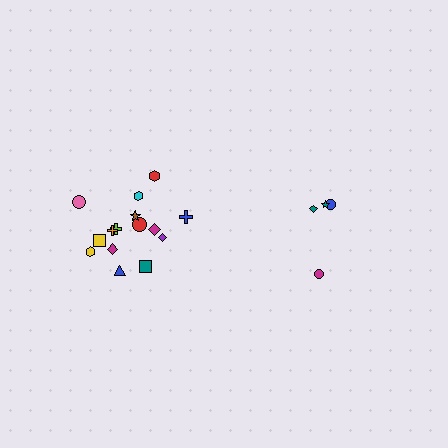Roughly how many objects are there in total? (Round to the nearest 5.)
Roughly 20 objects in total.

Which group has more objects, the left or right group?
The left group.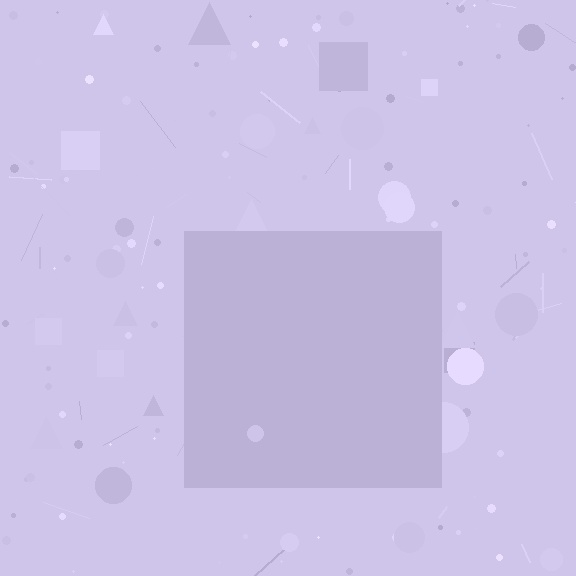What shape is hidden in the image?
A square is hidden in the image.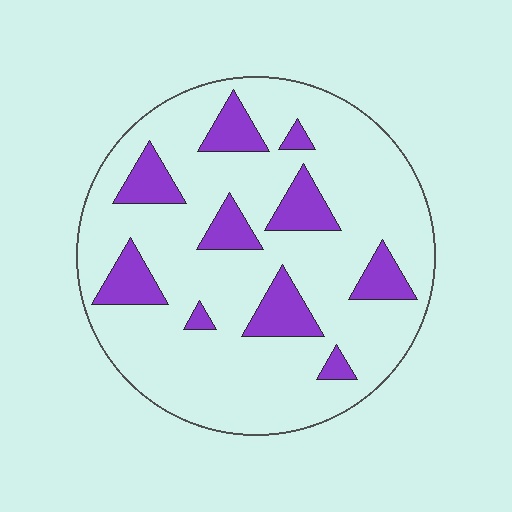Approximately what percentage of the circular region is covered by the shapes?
Approximately 20%.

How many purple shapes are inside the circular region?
10.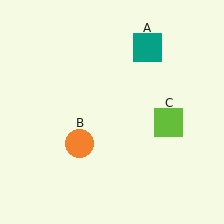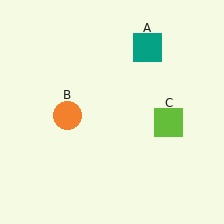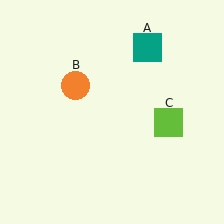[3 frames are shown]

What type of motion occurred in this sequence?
The orange circle (object B) rotated clockwise around the center of the scene.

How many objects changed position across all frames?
1 object changed position: orange circle (object B).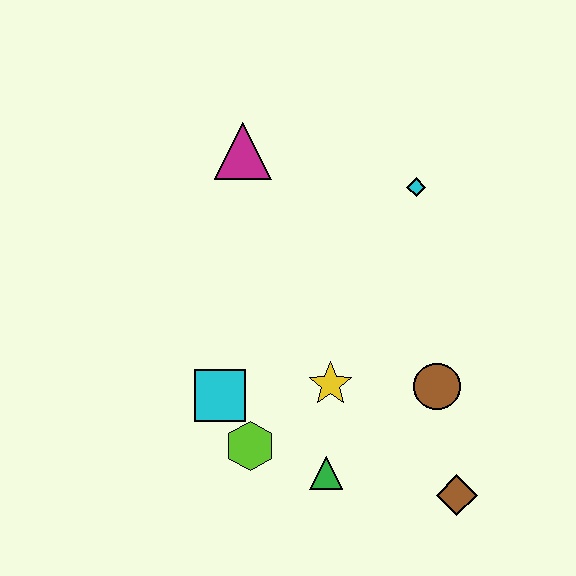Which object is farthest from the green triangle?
The magenta triangle is farthest from the green triangle.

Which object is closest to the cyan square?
The lime hexagon is closest to the cyan square.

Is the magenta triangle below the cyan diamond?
No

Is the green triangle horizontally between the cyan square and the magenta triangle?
No